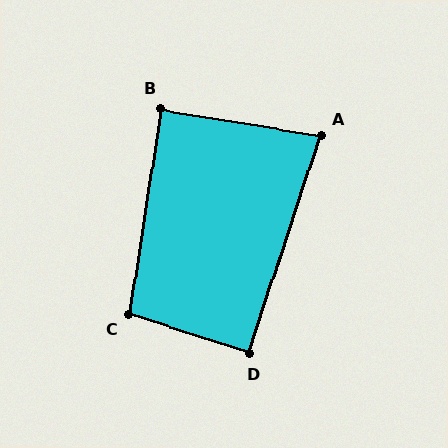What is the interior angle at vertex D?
Approximately 90 degrees (approximately right).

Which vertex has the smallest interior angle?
A, at approximately 81 degrees.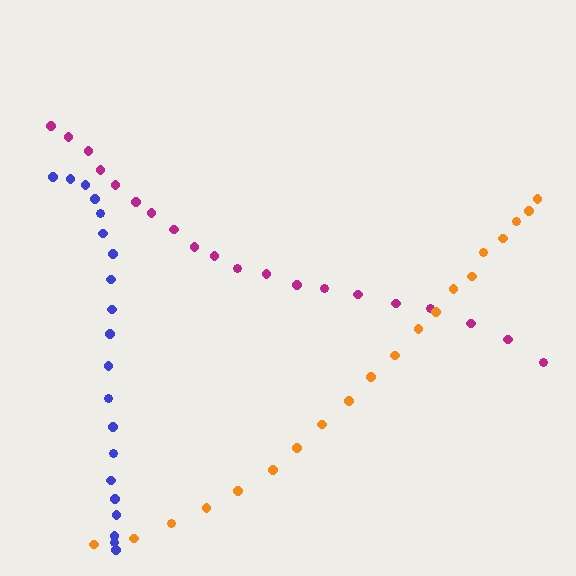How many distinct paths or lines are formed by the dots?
There are 3 distinct paths.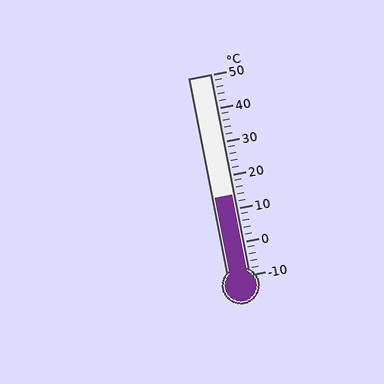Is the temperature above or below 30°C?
The temperature is below 30°C.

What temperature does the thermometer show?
The thermometer shows approximately 14°C.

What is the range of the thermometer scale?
The thermometer scale ranges from -10°C to 50°C.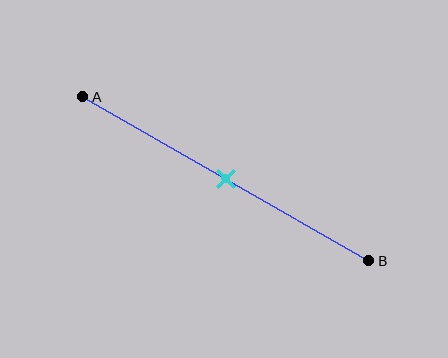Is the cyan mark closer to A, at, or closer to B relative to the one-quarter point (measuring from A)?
The cyan mark is closer to point B than the one-quarter point of segment AB.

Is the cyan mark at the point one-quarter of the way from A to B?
No, the mark is at about 50% from A, not at the 25% one-quarter point.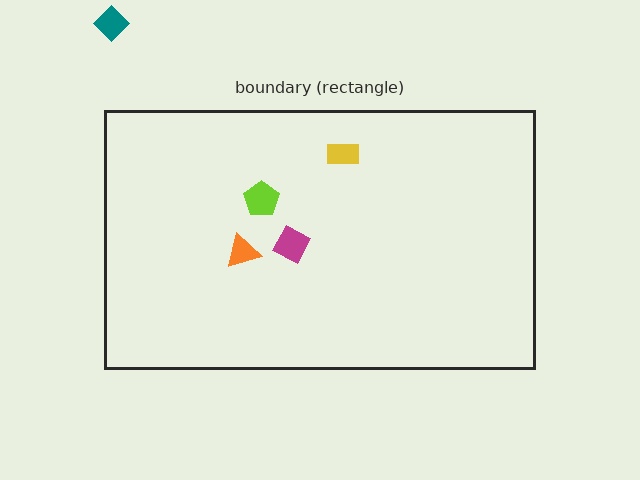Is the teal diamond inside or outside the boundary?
Outside.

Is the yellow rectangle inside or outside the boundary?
Inside.